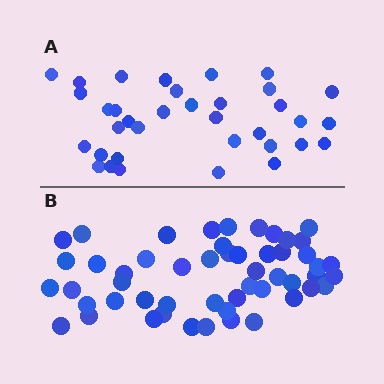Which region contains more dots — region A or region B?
Region B (the bottom region) has more dots.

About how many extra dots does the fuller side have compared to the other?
Region B has approximately 15 more dots than region A.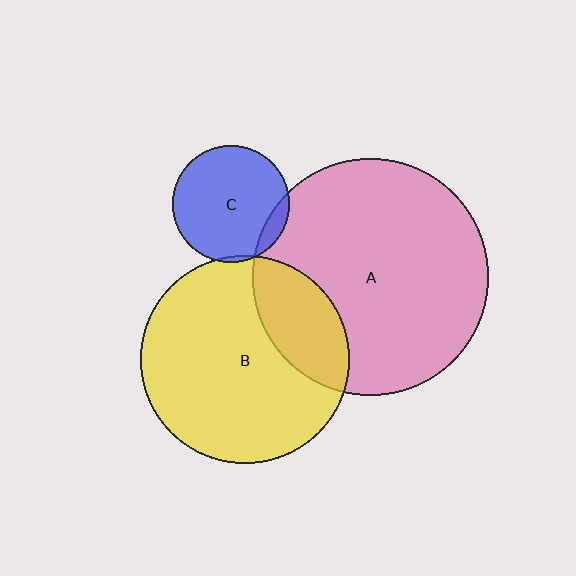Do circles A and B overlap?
Yes.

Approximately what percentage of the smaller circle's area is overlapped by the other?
Approximately 25%.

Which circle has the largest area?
Circle A (pink).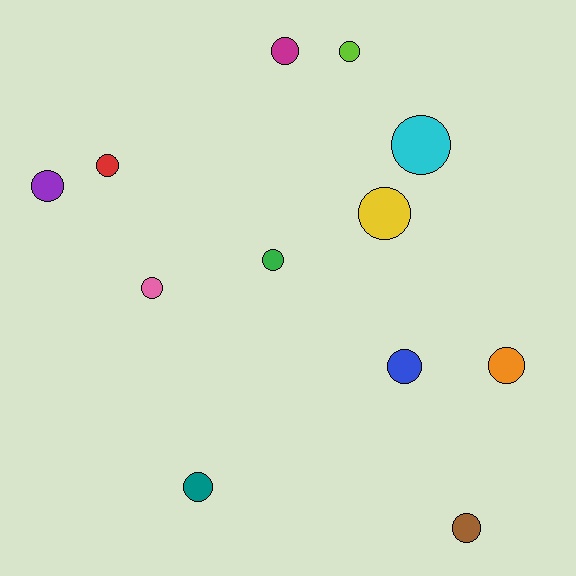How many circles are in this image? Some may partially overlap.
There are 12 circles.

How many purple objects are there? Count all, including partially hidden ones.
There is 1 purple object.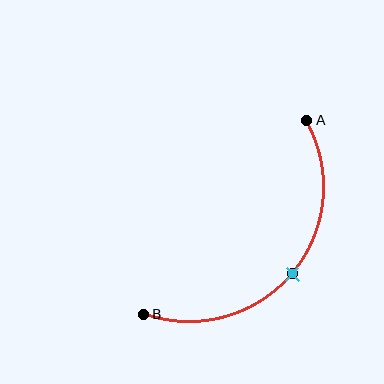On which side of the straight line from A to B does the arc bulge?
The arc bulges below and to the right of the straight line connecting A and B.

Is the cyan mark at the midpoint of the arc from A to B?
Yes. The cyan mark lies on the arc at equal arc-length from both A and B — it is the arc midpoint.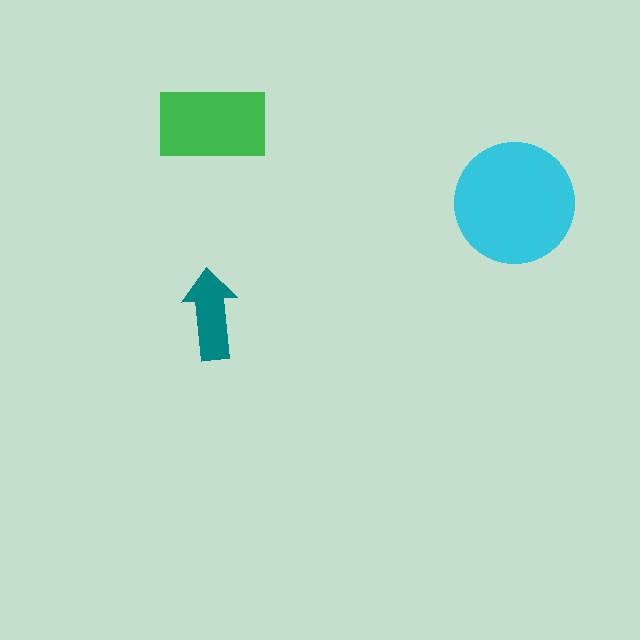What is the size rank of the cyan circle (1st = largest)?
1st.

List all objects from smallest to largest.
The teal arrow, the green rectangle, the cyan circle.